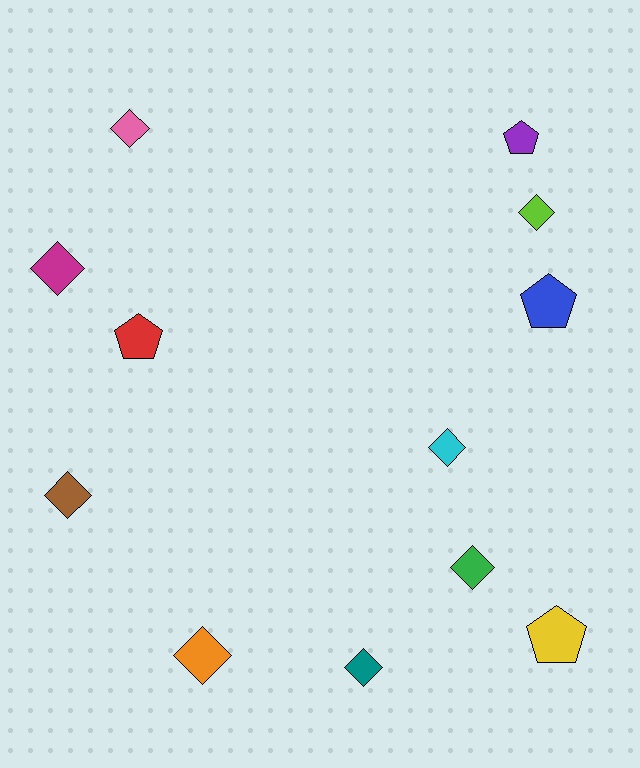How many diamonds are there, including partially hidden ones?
There are 8 diamonds.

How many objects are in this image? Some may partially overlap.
There are 12 objects.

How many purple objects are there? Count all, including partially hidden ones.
There is 1 purple object.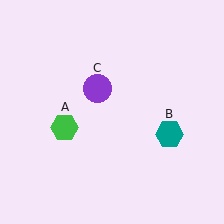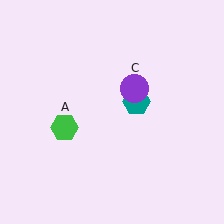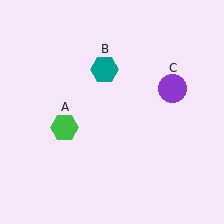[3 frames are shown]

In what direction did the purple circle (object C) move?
The purple circle (object C) moved right.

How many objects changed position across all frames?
2 objects changed position: teal hexagon (object B), purple circle (object C).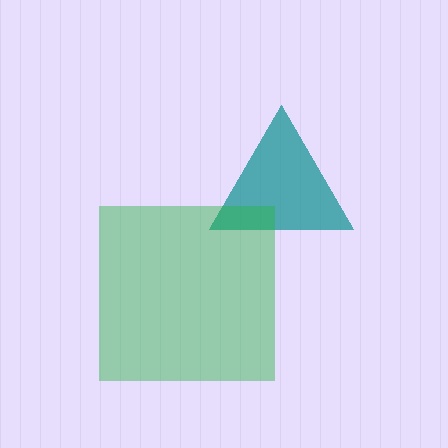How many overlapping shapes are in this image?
There are 2 overlapping shapes in the image.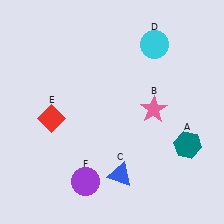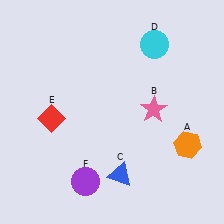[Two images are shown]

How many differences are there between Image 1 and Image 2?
There is 1 difference between the two images.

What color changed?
The hexagon (A) changed from teal in Image 1 to orange in Image 2.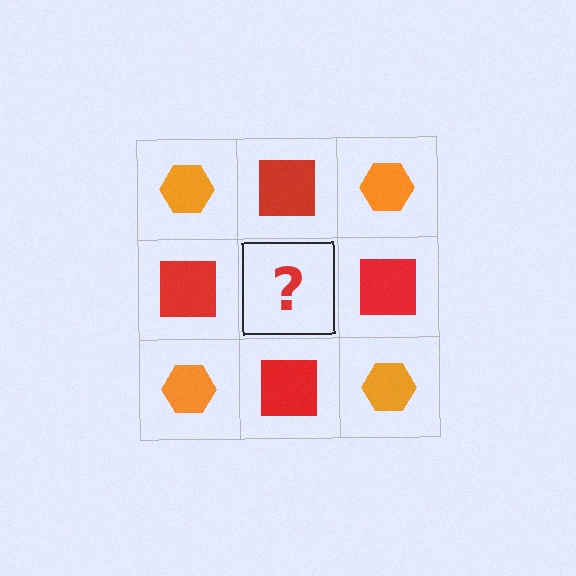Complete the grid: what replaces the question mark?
The question mark should be replaced with an orange hexagon.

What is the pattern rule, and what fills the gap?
The rule is that it alternates orange hexagon and red square in a checkerboard pattern. The gap should be filled with an orange hexagon.